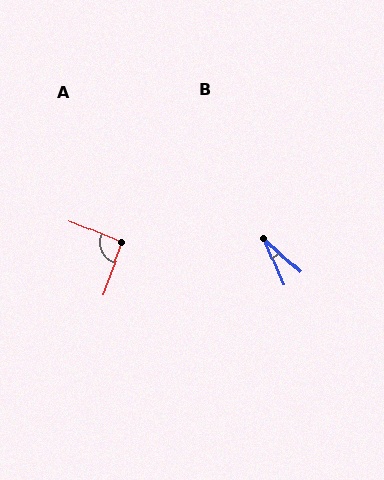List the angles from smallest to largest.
B (24°), A (92°).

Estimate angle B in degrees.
Approximately 24 degrees.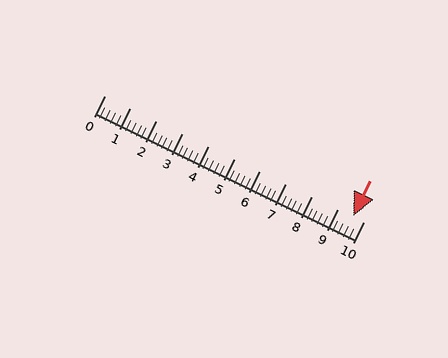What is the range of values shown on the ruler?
The ruler shows values from 0 to 10.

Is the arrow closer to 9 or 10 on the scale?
The arrow is closer to 10.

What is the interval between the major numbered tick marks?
The major tick marks are spaced 1 units apart.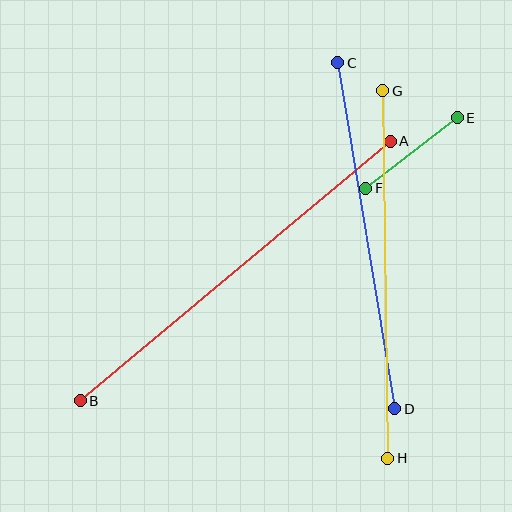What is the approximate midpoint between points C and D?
The midpoint is at approximately (366, 236) pixels.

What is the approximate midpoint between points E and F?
The midpoint is at approximately (412, 153) pixels.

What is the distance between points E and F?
The distance is approximately 115 pixels.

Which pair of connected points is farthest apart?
Points A and B are farthest apart.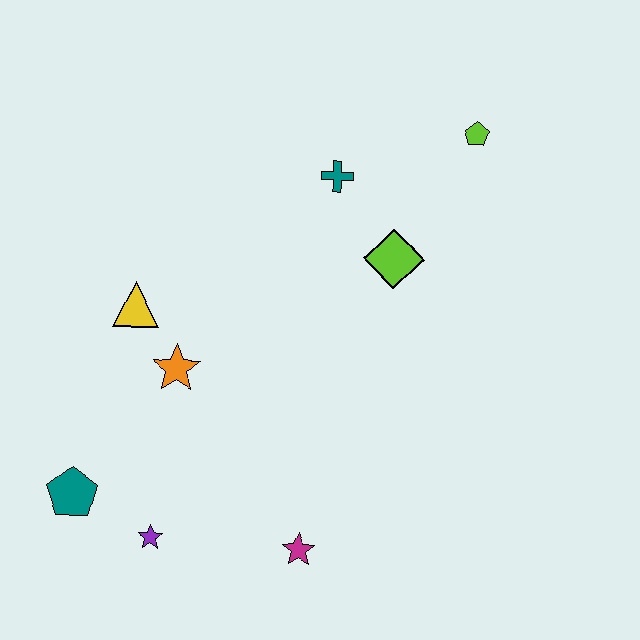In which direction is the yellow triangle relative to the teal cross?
The yellow triangle is to the left of the teal cross.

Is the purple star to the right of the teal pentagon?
Yes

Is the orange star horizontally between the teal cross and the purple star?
Yes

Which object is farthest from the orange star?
The lime pentagon is farthest from the orange star.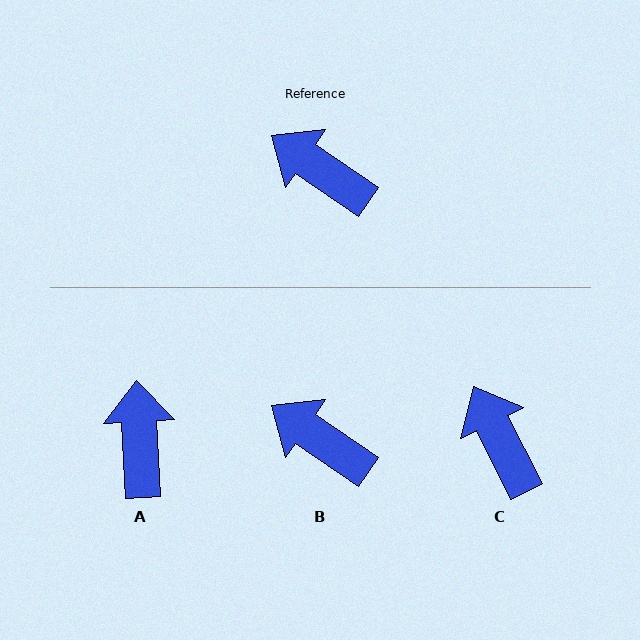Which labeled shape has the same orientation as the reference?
B.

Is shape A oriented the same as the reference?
No, it is off by about 52 degrees.